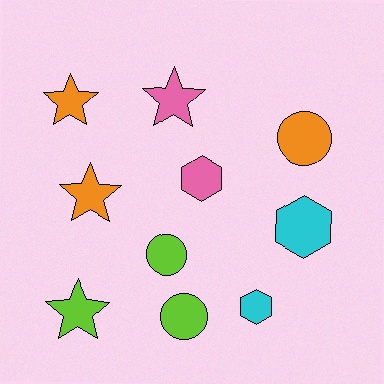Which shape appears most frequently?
Star, with 4 objects.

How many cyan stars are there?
There are no cyan stars.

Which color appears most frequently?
Lime, with 3 objects.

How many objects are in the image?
There are 10 objects.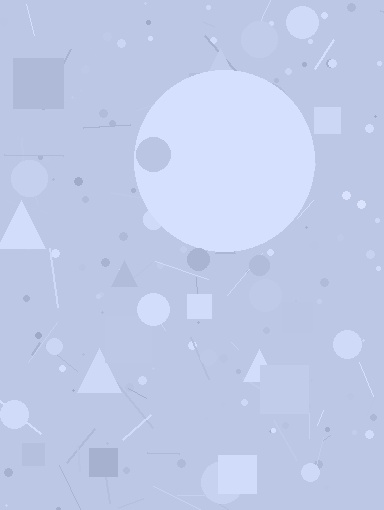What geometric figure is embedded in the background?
A circle is embedded in the background.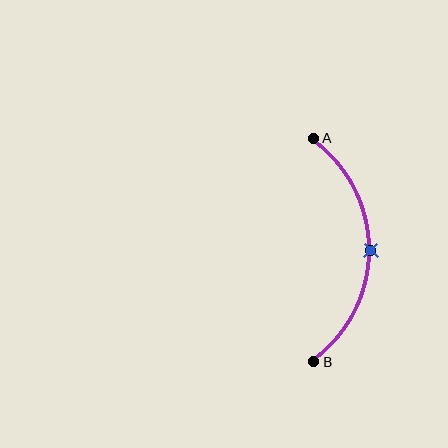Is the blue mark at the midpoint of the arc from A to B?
Yes. The blue mark lies on the arc at equal arc-length from both A and B — it is the arc midpoint.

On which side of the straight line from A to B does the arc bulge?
The arc bulges to the right of the straight line connecting A and B.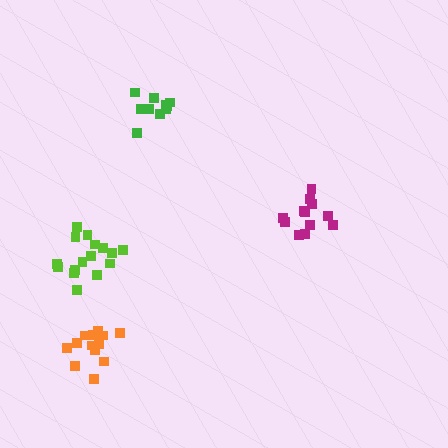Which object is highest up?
The green cluster is topmost.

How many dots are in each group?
Group 1: 10 dots, Group 2: 13 dots, Group 3: 13 dots, Group 4: 16 dots (52 total).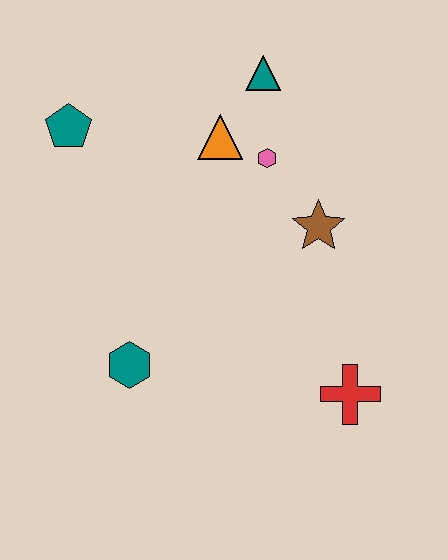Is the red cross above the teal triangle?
No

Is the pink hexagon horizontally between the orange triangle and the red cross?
Yes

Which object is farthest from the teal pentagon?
The red cross is farthest from the teal pentagon.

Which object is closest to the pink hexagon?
The orange triangle is closest to the pink hexagon.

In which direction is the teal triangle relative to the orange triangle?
The teal triangle is above the orange triangle.